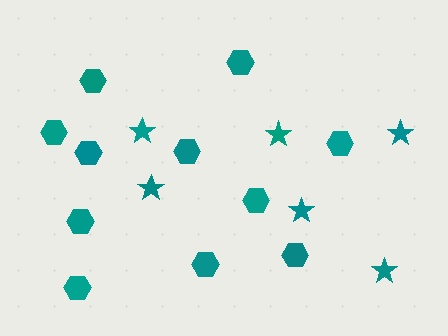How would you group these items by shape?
There are 2 groups: one group of hexagons (11) and one group of stars (6).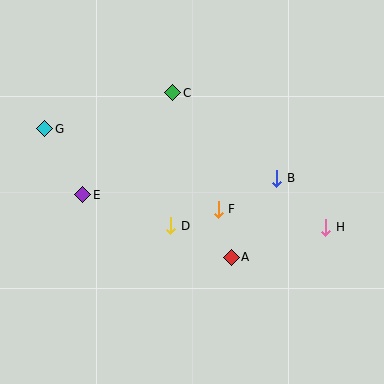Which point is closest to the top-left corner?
Point G is closest to the top-left corner.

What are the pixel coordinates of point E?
Point E is at (83, 195).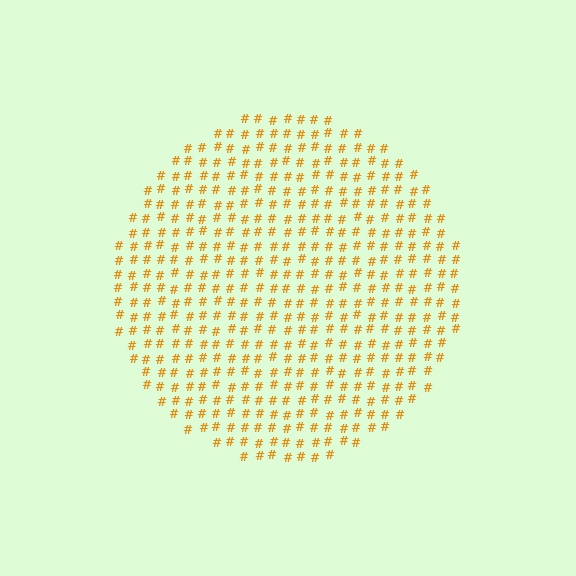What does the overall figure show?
The overall figure shows a circle.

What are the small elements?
The small elements are hash symbols.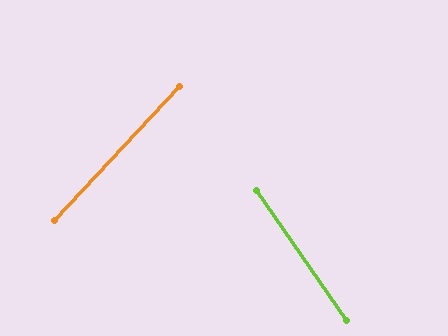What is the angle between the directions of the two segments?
Approximately 78 degrees.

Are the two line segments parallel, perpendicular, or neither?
Neither parallel nor perpendicular — they differ by about 78°.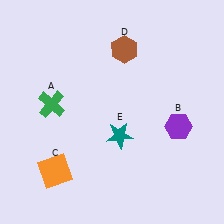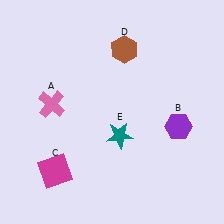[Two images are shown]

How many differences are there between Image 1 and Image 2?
There are 2 differences between the two images.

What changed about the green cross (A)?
In Image 1, A is green. In Image 2, it changed to pink.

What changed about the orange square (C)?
In Image 1, C is orange. In Image 2, it changed to magenta.